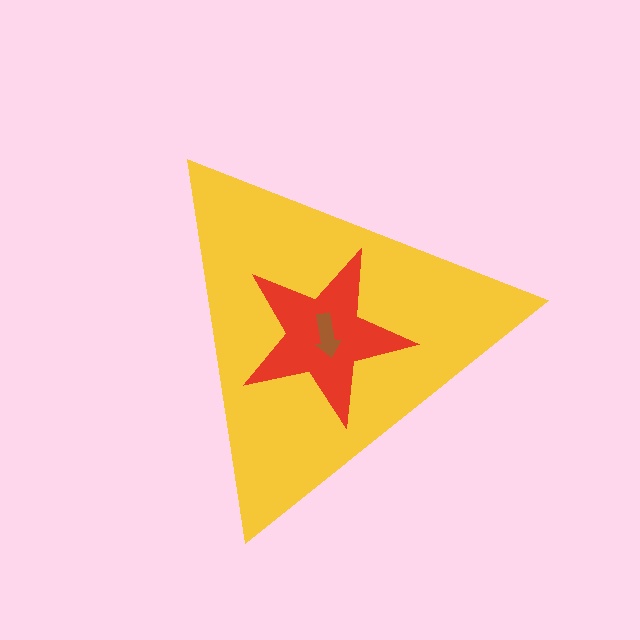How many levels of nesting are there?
3.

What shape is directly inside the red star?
The brown arrow.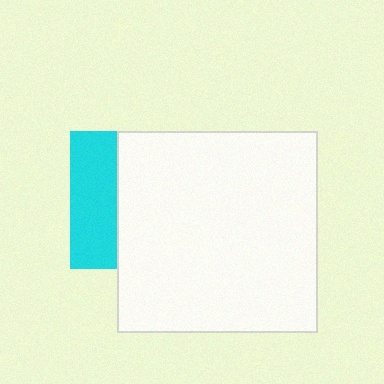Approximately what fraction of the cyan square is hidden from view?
Roughly 66% of the cyan square is hidden behind the white square.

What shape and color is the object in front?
The object in front is a white square.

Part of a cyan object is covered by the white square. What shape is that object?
It is a square.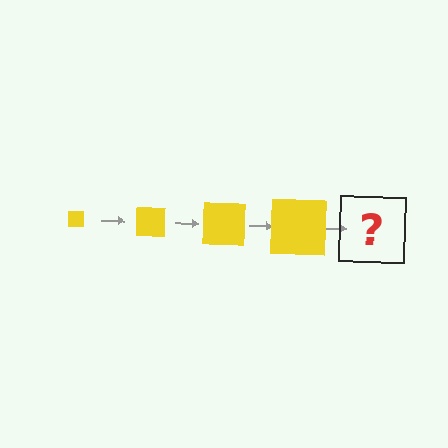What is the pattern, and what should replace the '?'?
The pattern is that the square gets progressively larger each step. The '?' should be a yellow square, larger than the previous one.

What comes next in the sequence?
The next element should be a yellow square, larger than the previous one.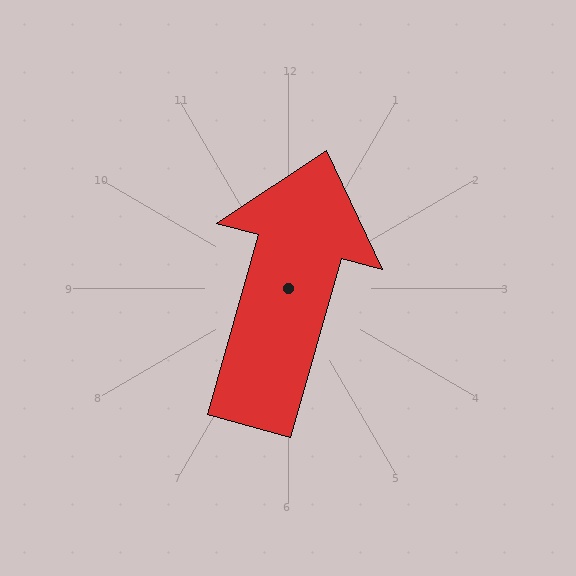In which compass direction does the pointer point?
North.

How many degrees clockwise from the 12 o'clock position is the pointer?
Approximately 16 degrees.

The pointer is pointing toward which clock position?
Roughly 1 o'clock.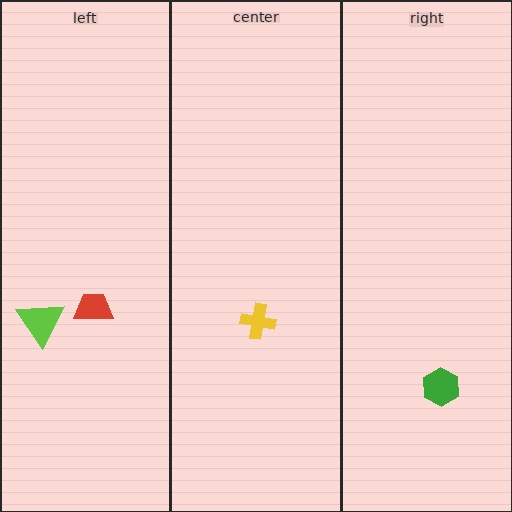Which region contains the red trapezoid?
The left region.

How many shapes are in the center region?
1.